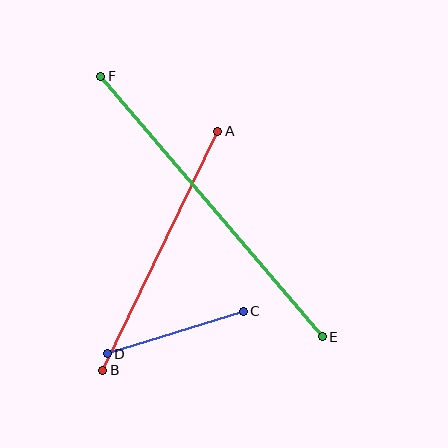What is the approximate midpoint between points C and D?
The midpoint is at approximately (175, 333) pixels.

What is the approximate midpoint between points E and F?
The midpoint is at approximately (211, 207) pixels.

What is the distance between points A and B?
The distance is approximately 265 pixels.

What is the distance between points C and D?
The distance is approximately 143 pixels.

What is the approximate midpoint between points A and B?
The midpoint is at approximately (160, 251) pixels.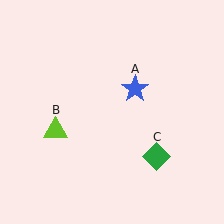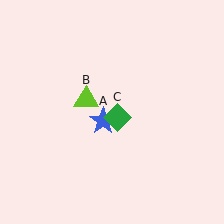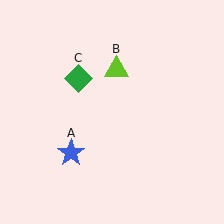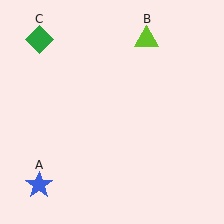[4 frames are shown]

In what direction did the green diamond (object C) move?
The green diamond (object C) moved up and to the left.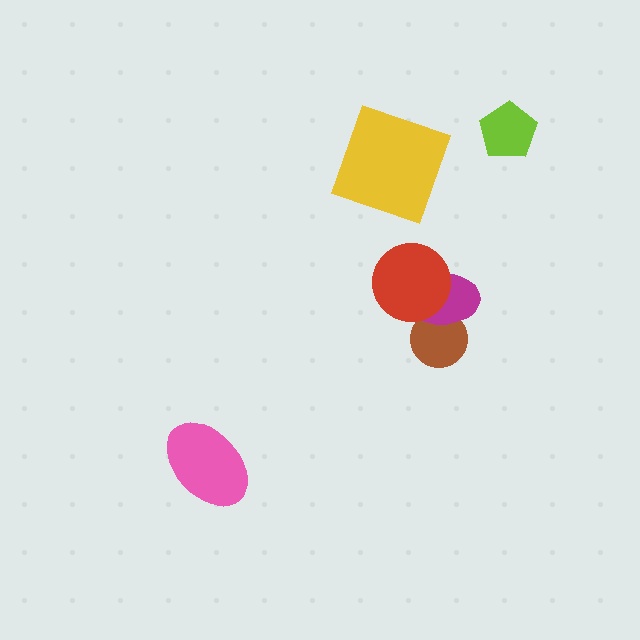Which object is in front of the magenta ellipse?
The red circle is in front of the magenta ellipse.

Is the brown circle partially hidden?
Yes, it is partially covered by another shape.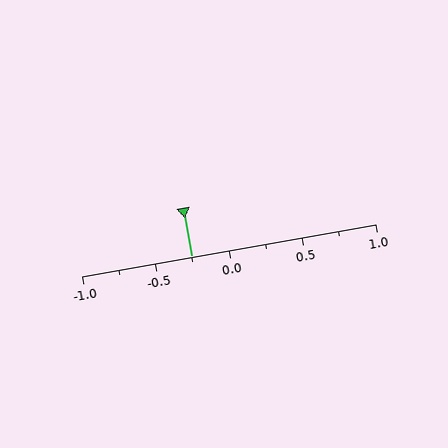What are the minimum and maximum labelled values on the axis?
The axis runs from -1.0 to 1.0.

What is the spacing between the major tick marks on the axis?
The major ticks are spaced 0.5 apart.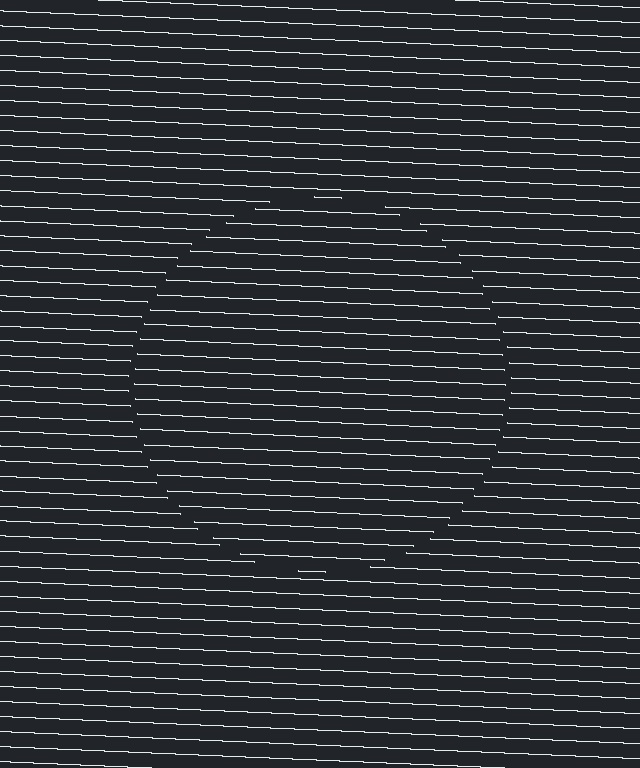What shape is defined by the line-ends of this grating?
An illusory circle. The interior of the shape contains the same grating, shifted by half a period — the contour is defined by the phase discontinuity where line-ends from the inner and outer gratings abut.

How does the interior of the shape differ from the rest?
The interior of the shape contains the same grating, shifted by half a period — the contour is defined by the phase discontinuity where line-ends from the inner and outer gratings abut.